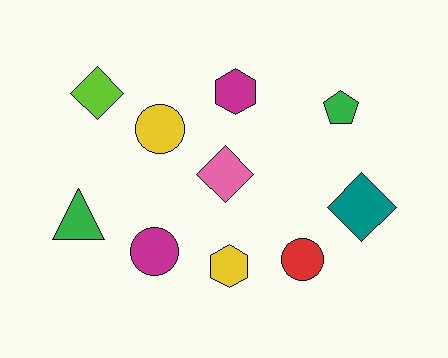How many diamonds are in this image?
There are 3 diamonds.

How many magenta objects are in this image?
There are 2 magenta objects.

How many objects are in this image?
There are 10 objects.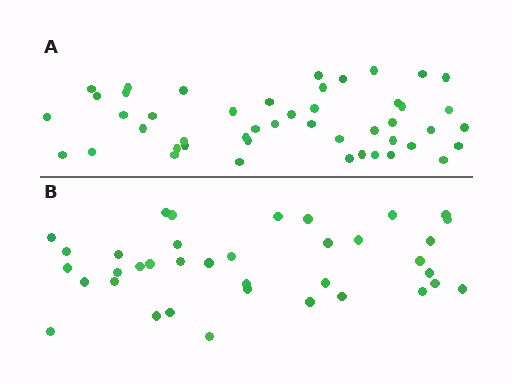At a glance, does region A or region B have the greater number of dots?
Region A (the top region) has more dots.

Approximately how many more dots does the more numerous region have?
Region A has roughly 10 or so more dots than region B.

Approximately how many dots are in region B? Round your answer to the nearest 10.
About 40 dots. (The exact count is 37, which rounds to 40.)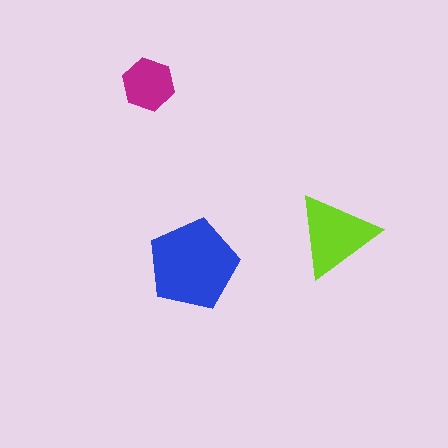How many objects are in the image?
There are 3 objects in the image.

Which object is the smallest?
The magenta hexagon.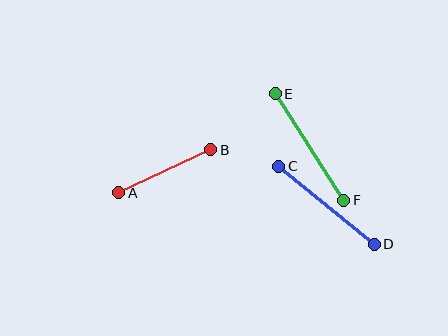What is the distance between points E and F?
The distance is approximately 127 pixels.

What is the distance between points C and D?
The distance is approximately 123 pixels.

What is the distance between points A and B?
The distance is approximately 102 pixels.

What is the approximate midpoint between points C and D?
The midpoint is at approximately (327, 205) pixels.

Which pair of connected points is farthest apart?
Points E and F are farthest apart.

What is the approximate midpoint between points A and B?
The midpoint is at approximately (165, 171) pixels.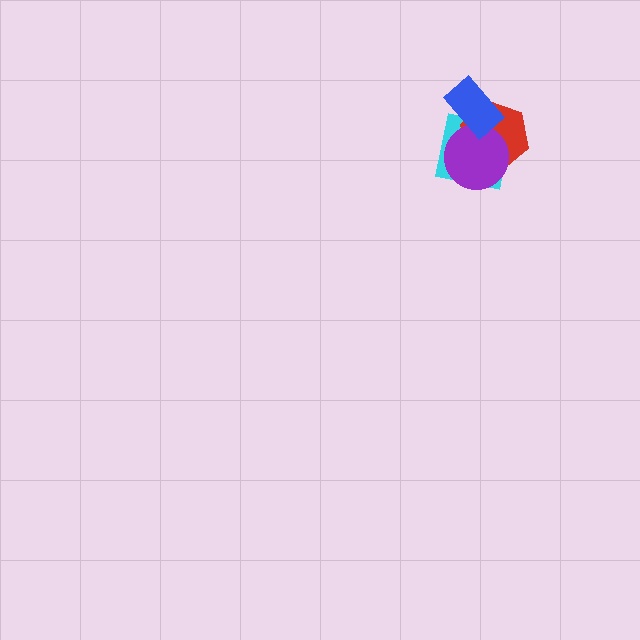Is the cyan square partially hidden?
Yes, it is partially covered by another shape.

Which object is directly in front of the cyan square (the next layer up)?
The red hexagon is directly in front of the cyan square.